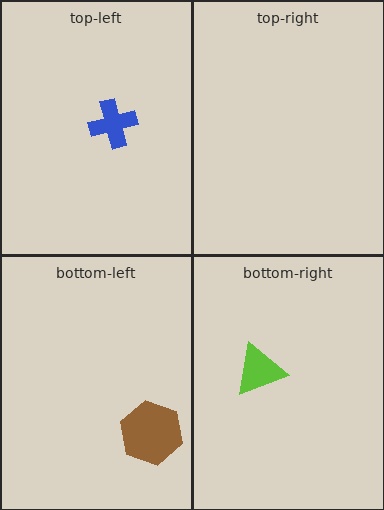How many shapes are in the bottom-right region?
1.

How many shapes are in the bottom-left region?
1.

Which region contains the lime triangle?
The bottom-right region.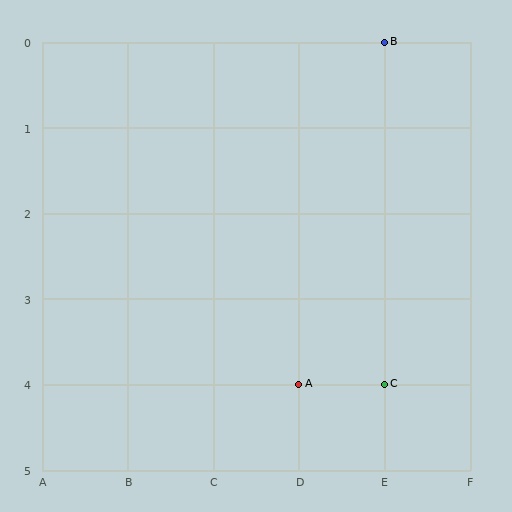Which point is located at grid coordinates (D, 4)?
Point A is at (D, 4).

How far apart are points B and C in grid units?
Points B and C are 4 rows apart.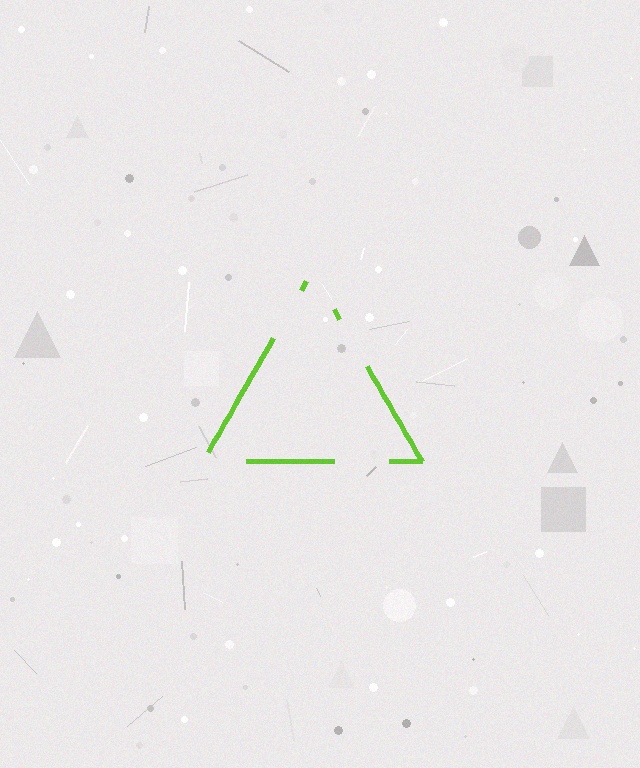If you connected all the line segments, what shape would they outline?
They would outline a triangle.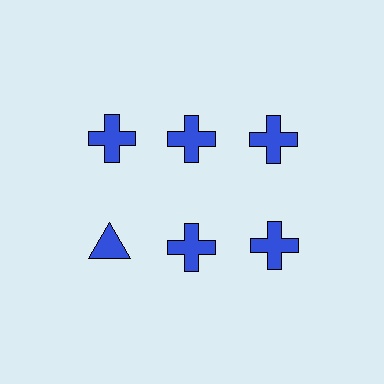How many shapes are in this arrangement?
There are 6 shapes arranged in a grid pattern.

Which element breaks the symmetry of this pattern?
The blue triangle in the second row, leftmost column breaks the symmetry. All other shapes are blue crosses.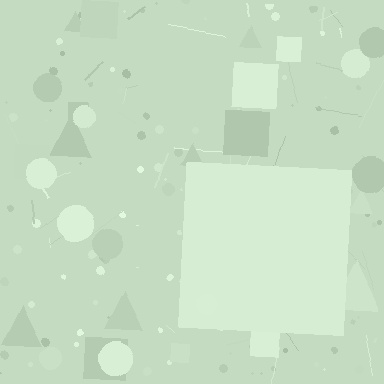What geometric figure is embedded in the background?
A square is embedded in the background.